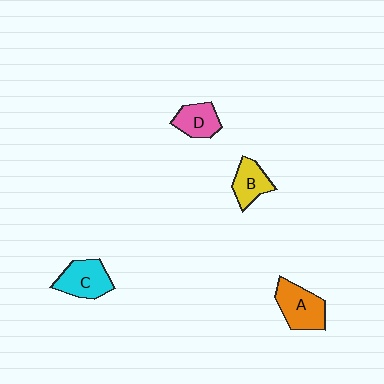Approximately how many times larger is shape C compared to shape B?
Approximately 1.3 times.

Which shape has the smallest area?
Shape B (yellow).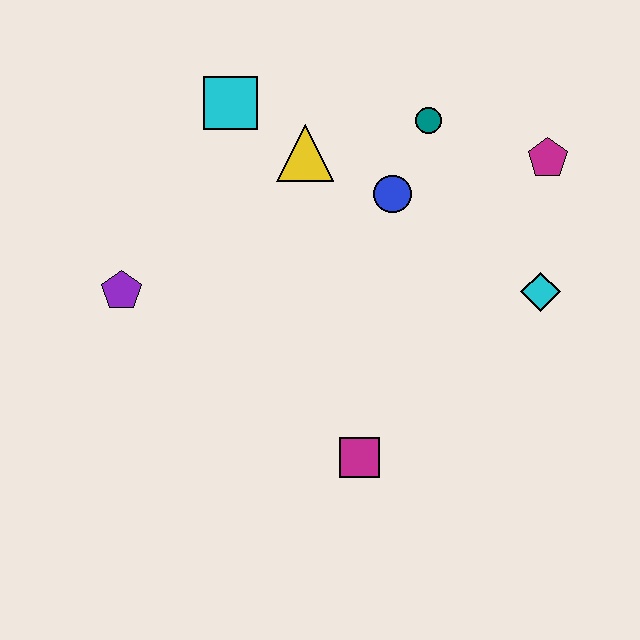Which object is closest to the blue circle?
The teal circle is closest to the blue circle.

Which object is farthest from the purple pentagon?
The magenta pentagon is farthest from the purple pentagon.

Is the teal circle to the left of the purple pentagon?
No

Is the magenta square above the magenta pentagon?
No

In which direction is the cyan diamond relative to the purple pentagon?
The cyan diamond is to the right of the purple pentagon.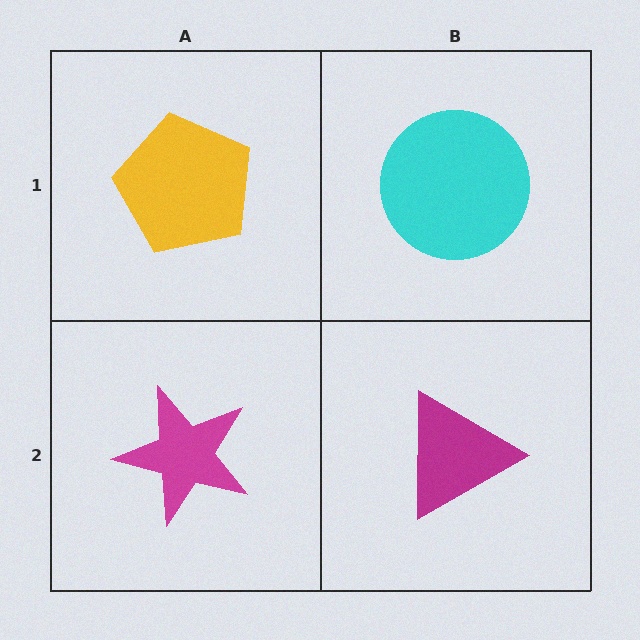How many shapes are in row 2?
2 shapes.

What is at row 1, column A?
A yellow pentagon.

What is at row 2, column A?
A magenta star.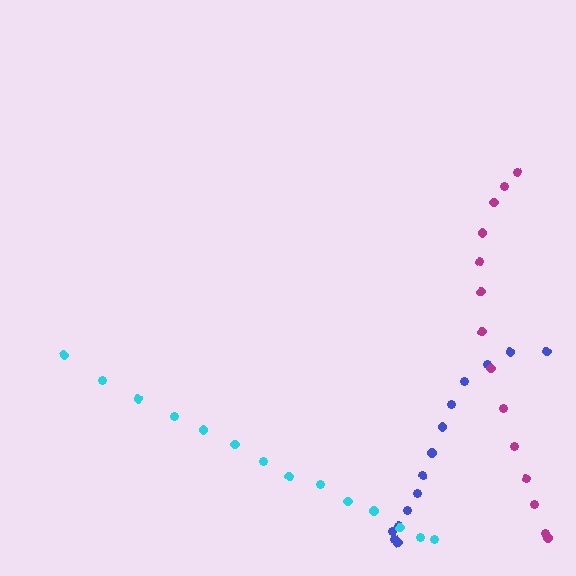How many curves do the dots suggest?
There are 3 distinct paths.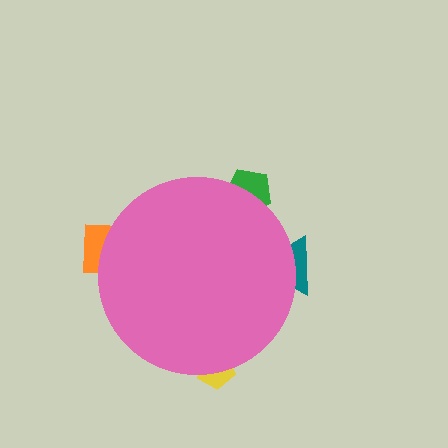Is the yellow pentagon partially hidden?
Yes, the yellow pentagon is partially hidden behind the pink circle.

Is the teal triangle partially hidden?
Yes, the teal triangle is partially hidden behind the pink circle.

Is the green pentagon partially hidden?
Yes, the green pentagon is partially hidden behind the pink circle.